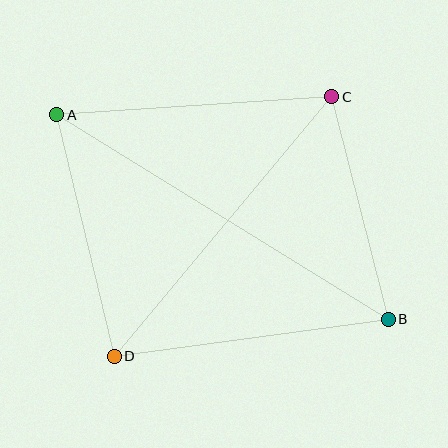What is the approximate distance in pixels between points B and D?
The distance between B and D is approximately 276 pixels.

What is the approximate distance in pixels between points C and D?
The distance between C and D is approximately 338 pixels.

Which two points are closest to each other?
Points B and C are closest to each other.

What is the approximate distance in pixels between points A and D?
The distance between A and D is approximately 248 pixels.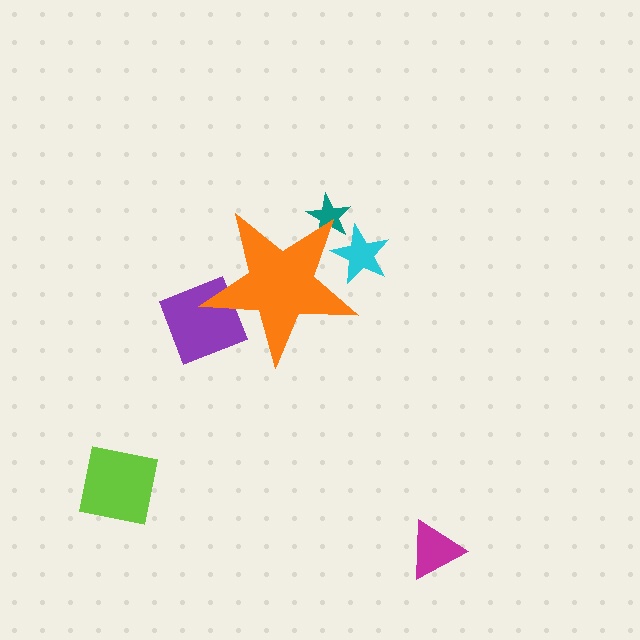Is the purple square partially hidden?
Yes, the purple square is partially hidden behind the orange star.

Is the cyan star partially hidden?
Yes, the cyan star is partially hidden behind the orange star.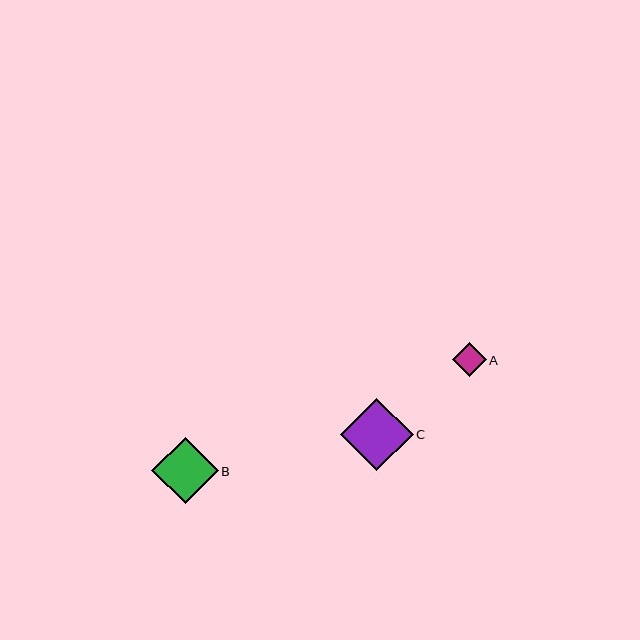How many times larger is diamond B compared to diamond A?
Diamond B is approximately 2.0 times the size of diamond A.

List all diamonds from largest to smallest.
From largest to smallest: C, B, A.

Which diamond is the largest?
Diamond C is the largest with a size of approximately 73 pixels.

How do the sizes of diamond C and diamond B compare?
Diamond C and diamond B are approximately the same size.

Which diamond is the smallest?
Diamond A is the smallest with a size of approximately 34 pixels.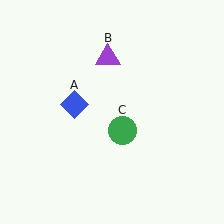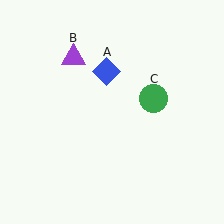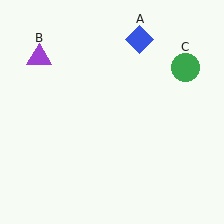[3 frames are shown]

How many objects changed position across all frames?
3 objects changed position: blue diamond (object A), purple triangle (object B), green circle (object C).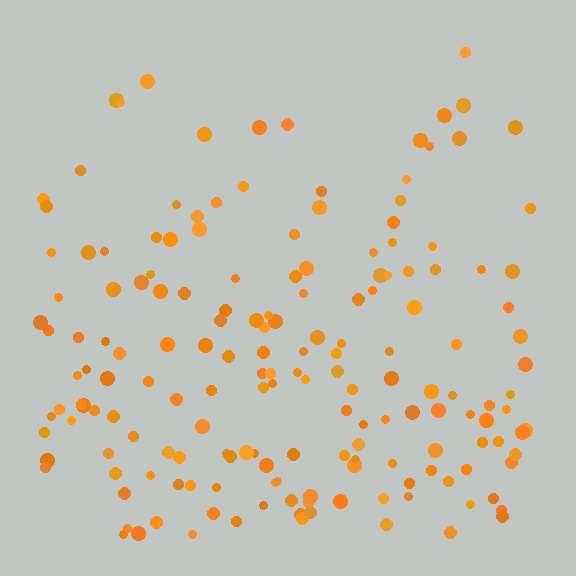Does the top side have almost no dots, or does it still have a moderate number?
Still a moderate number, just noticeably fewer than the bottom.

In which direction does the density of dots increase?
From top to bottom, with the bottom side densest.